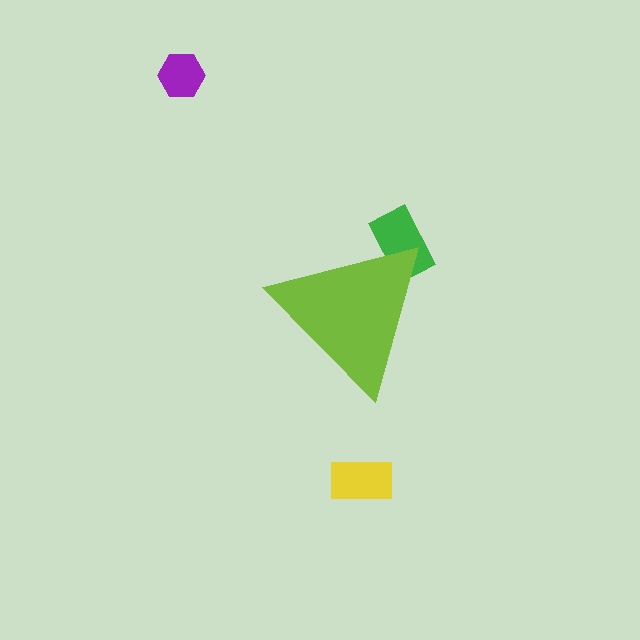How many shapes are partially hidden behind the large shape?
1 shape is partially hidden.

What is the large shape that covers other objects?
A lime triangle.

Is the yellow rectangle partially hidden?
No, the yellow rectangle is fully visible.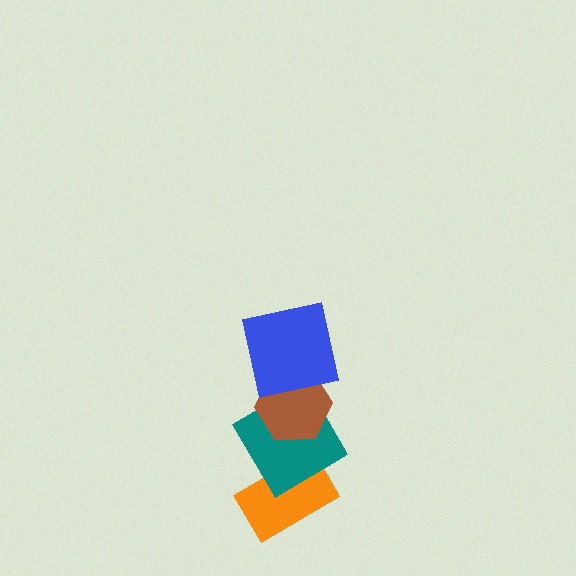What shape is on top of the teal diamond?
The brown hexagon is on top of the teal diamond.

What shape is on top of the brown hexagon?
The blue square is on top of the brown hexagon.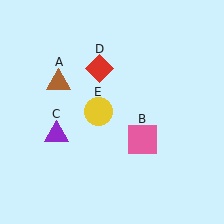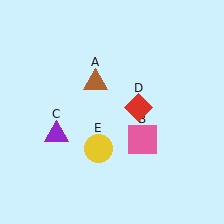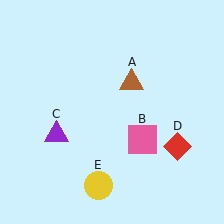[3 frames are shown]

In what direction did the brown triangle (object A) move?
The brown triangle (object A) moved right.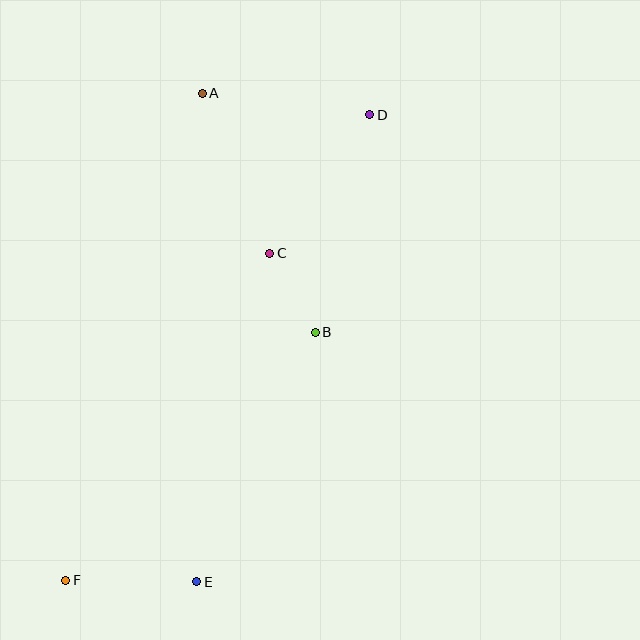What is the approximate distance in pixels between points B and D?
The distance between B and D is approximately 224 pixels.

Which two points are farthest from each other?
Points D and F are farthest from each other.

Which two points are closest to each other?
Points B and C are closest to each other.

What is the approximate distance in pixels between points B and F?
The distance between B and F is approximately 352 pixels.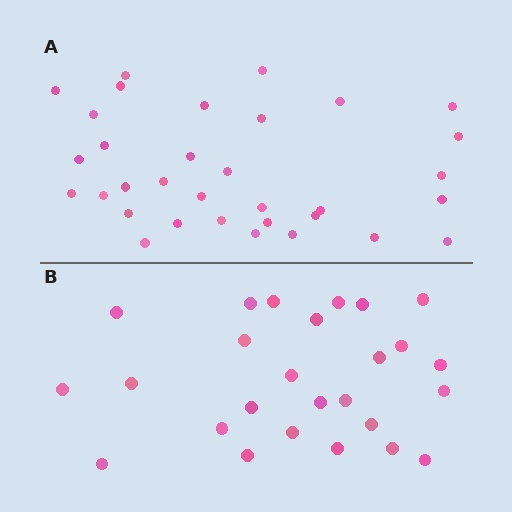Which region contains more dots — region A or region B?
Region A (the top region) has more dots.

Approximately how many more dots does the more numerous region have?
Region A has roughly 8 or so more dots than region B.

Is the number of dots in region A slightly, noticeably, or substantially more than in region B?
Region A has noticeably more, but not dramatically so. The ratio is roughly 1.3 to 1.